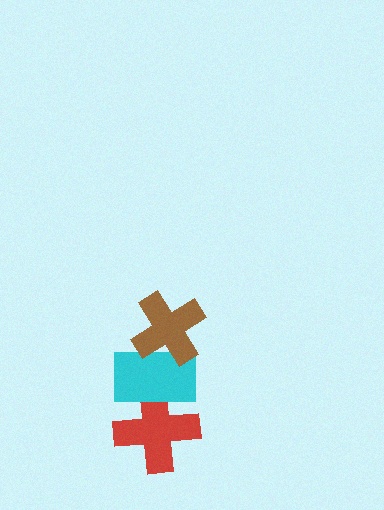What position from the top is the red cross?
The red cross is 3rd from the top.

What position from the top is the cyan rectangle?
The cyan rectangle is 2nd from the top.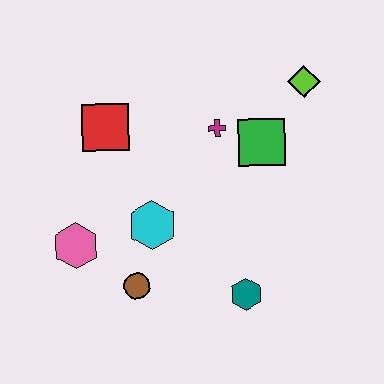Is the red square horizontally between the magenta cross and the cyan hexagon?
No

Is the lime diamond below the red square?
No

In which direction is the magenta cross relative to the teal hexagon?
The magenta cross is above the teal hexagon.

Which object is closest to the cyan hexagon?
The brown circle is closest to the cyan hexagon.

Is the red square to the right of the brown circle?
No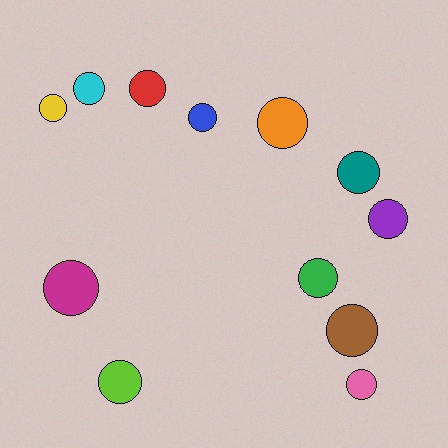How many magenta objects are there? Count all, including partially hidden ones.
There is 1 magenta object.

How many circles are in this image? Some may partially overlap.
There are 12 circles.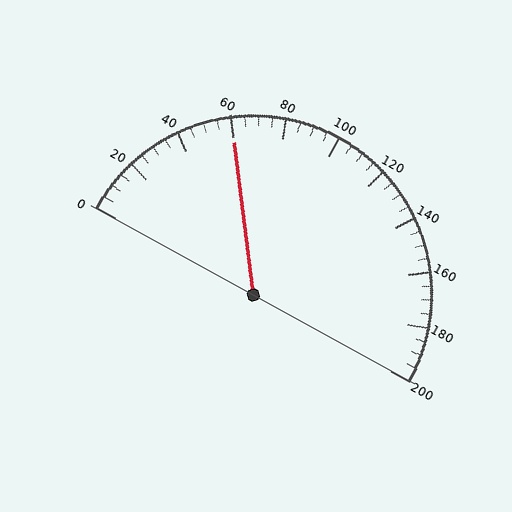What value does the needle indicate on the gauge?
The needle indicates approximately 60.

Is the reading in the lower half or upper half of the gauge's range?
The reading is in the lower half of the range (0 to 200).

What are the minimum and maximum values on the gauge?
The gauge ranges from 0 to 200.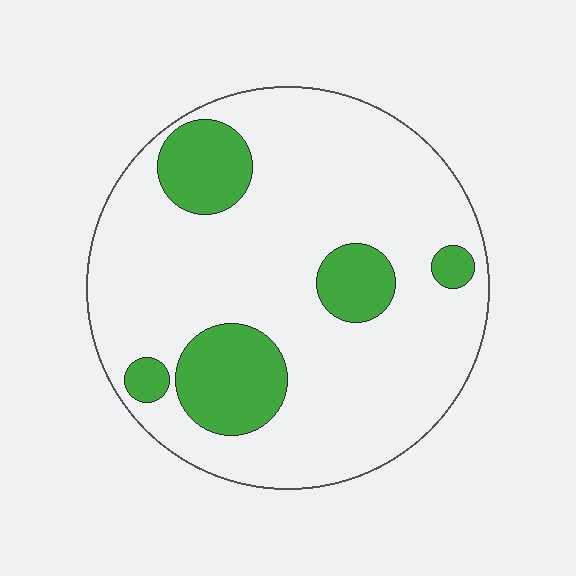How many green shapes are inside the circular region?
5.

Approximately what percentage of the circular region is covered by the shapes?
Approximately 20%.